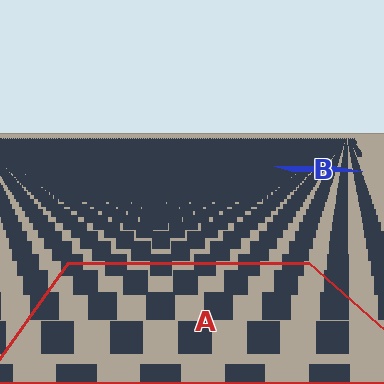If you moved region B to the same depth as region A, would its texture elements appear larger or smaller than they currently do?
They would appear larger. At a closer depth, the same texture elements are projected at a bigger on-screen size.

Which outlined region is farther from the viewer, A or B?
Region B is farther from the viewer — the texture elements inside it appear smaller and more densely packed.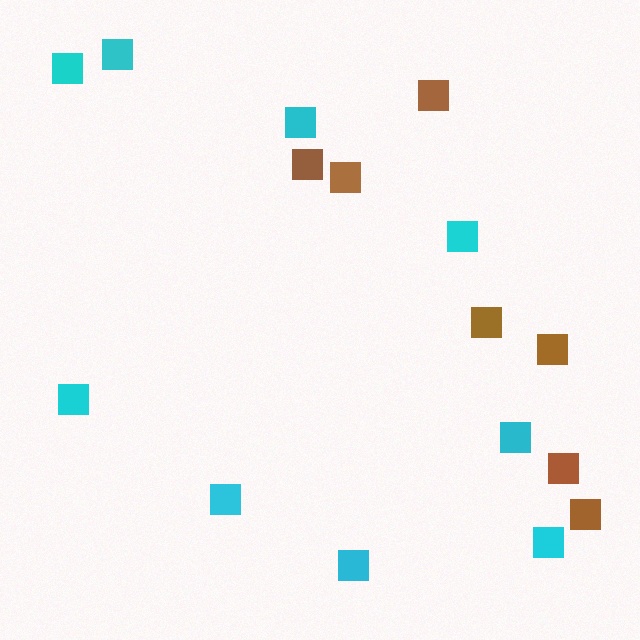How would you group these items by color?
There are 2 groups: one group of brown squares (7) and one group of cyan squares (9).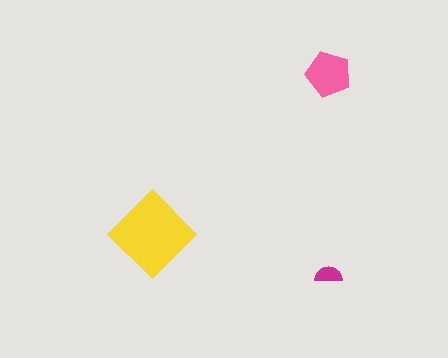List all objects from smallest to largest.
The magenta semicircle, the pink pentagon, the yellow diamond.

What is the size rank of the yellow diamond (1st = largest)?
1st.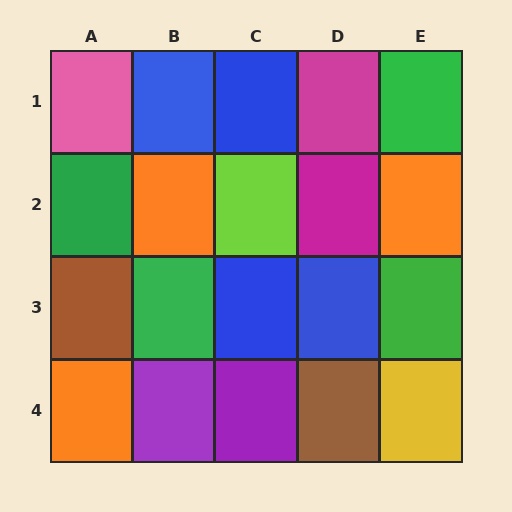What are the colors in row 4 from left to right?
Orange, purple, purple, brown, yellow.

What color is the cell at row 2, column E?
Orange.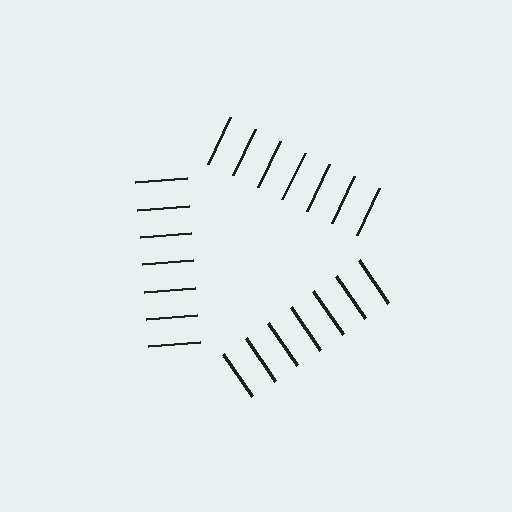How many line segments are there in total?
21 — 7 along each of the 3 edges.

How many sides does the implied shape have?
3 sides — the line-ends trace a triangle.